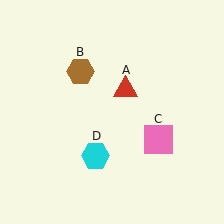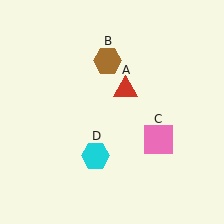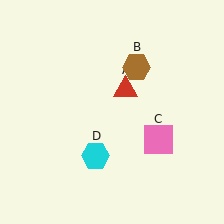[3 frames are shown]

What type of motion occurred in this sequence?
The brown hexagon (object B) rotated clockwise around the center of the scene.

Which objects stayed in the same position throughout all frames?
Red triangle (object A) and pink square (object C) and cyan hexagon (object D) remained stationary.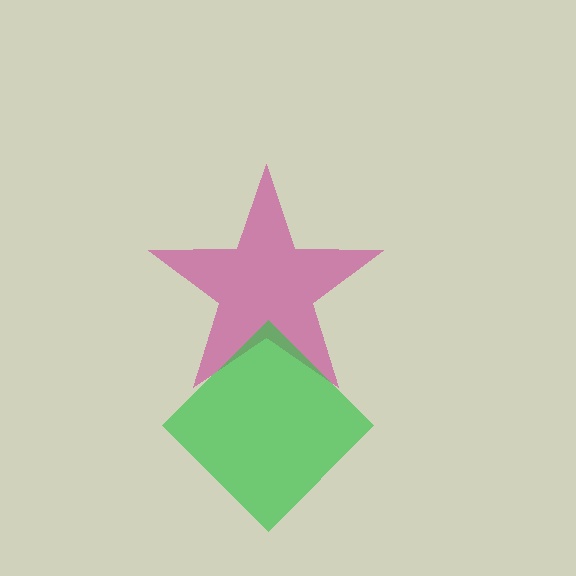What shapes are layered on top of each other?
The layered shapes are: a magenta star, a green diamond.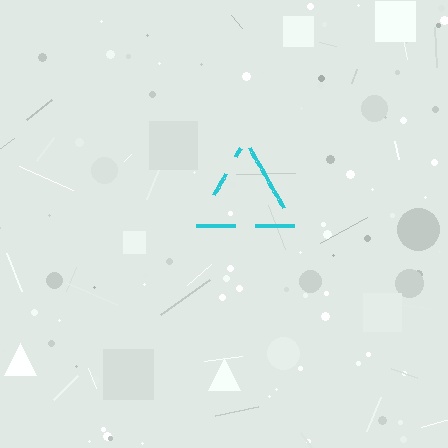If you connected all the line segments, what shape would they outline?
They would outline a triangle.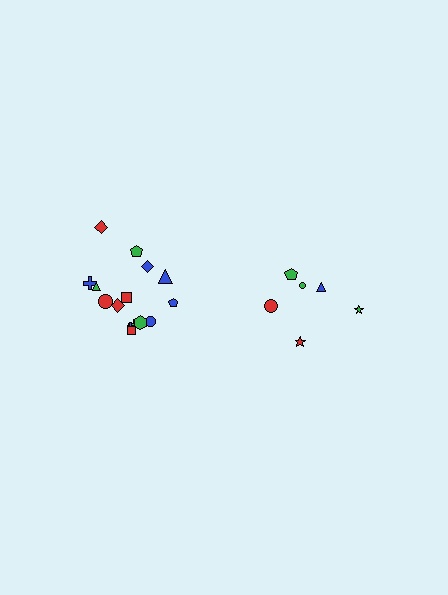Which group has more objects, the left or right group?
The left group.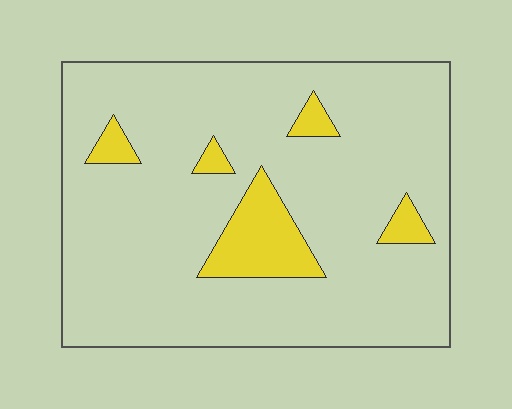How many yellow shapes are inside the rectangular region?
5.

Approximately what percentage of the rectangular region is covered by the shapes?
Approximately 10%.